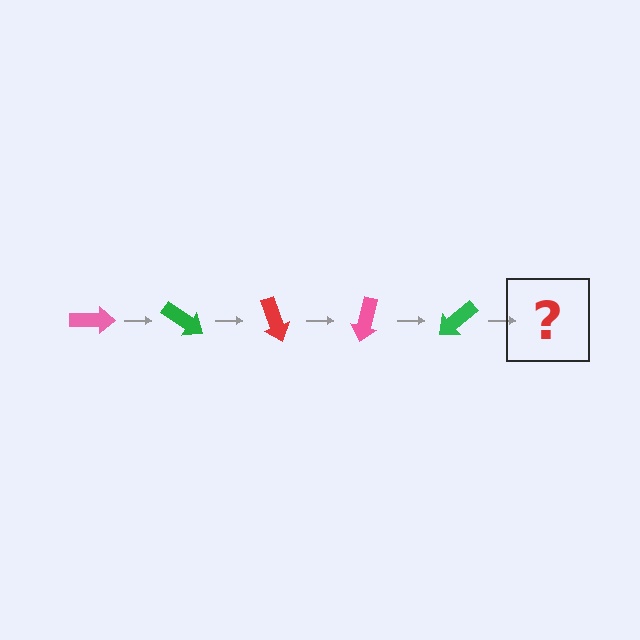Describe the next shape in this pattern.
It should be a red arrow, rotated 175 degrees from the start.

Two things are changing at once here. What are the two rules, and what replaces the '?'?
The two rules are that it rotates 35 degrees each step and the color cycles through pink, green, and red. The '?' should be a red arrow, rotated 175 degrees from the start.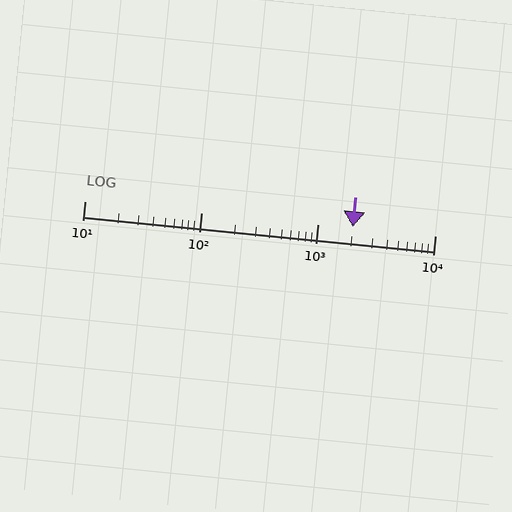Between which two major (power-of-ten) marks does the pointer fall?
The pointer is between 1000 and 10000.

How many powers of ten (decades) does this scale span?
The scale spans 3 decades, from 10 to 10000.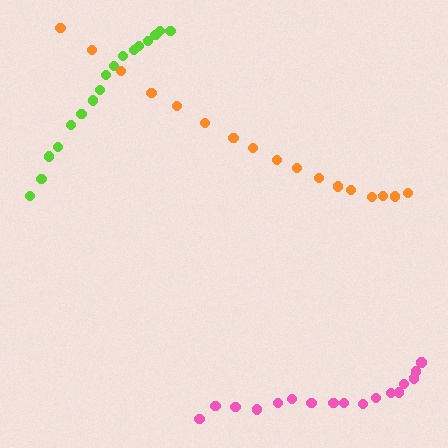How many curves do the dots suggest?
There are 3 distinct paths.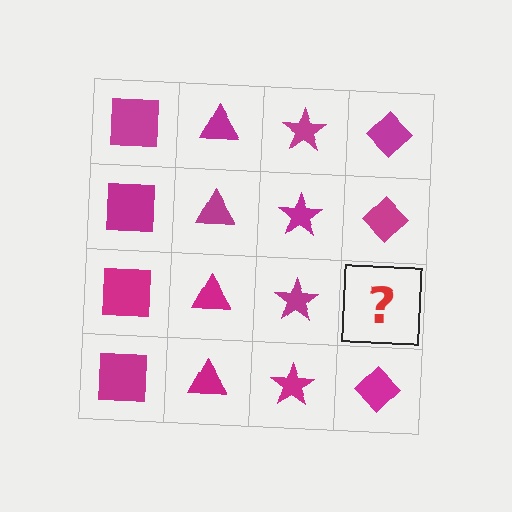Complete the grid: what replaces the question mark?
The question mark should be replaced with a magenta diamond.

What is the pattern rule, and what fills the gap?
The rule is that each column has a consistent shape. The gap should be filled with a magenta diamond.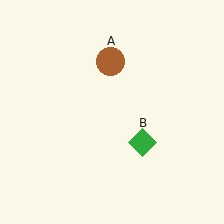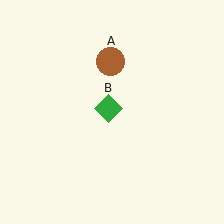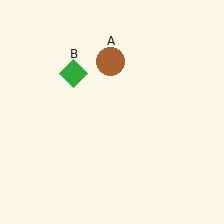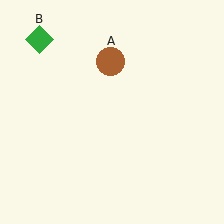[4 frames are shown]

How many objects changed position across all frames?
1 object changed position: green diamond (object B).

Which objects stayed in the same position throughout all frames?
Brown circle (object A) remained stationary.